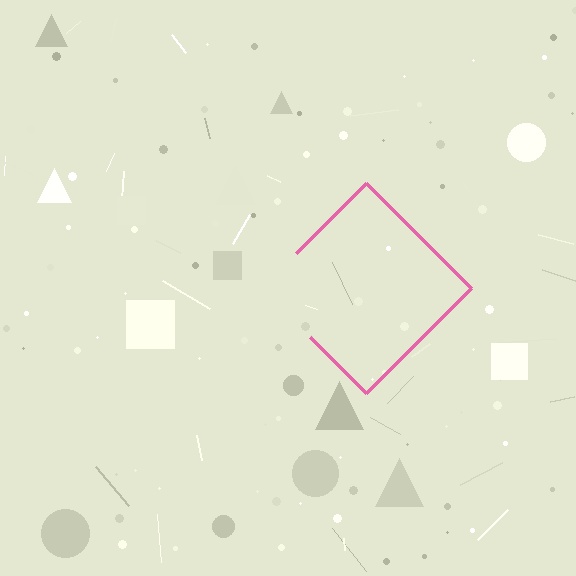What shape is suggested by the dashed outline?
The dashed outline suggests a diamond.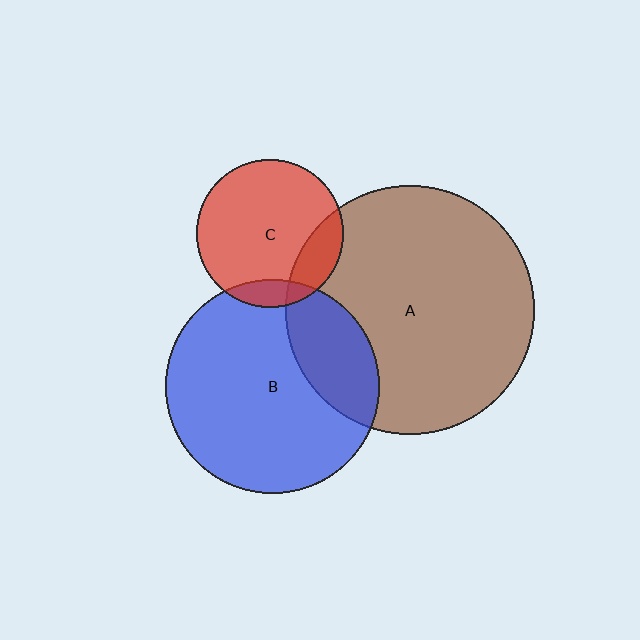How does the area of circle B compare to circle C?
Approximately 2.1 times.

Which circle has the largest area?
Circle A (brown).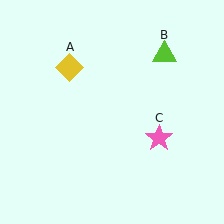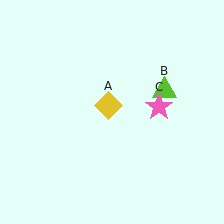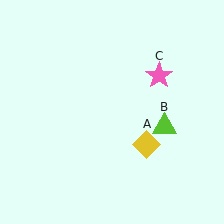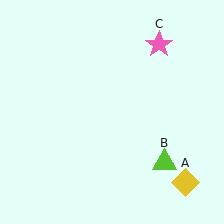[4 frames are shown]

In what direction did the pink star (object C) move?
The pink star (object C) moved up.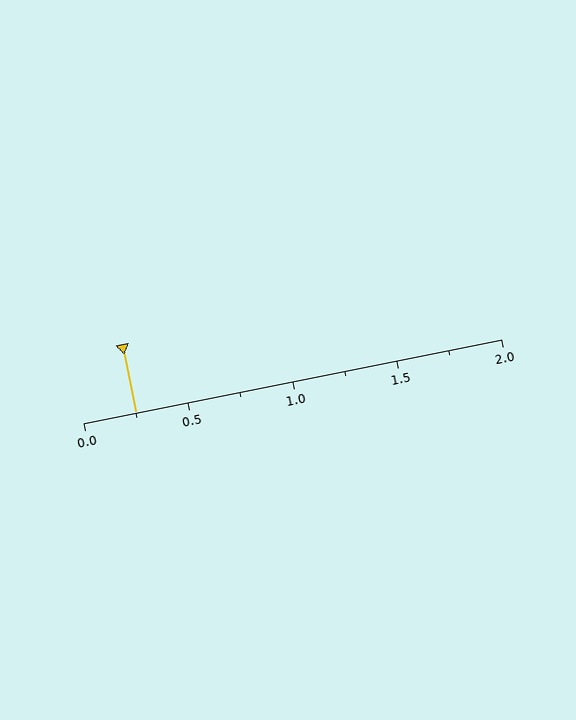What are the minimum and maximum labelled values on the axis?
The axis runs from 0.0 to 2.0.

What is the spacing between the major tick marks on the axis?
The major ticks are spaced 0.5 apart.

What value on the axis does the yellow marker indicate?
The marker indicates approximately 0.25.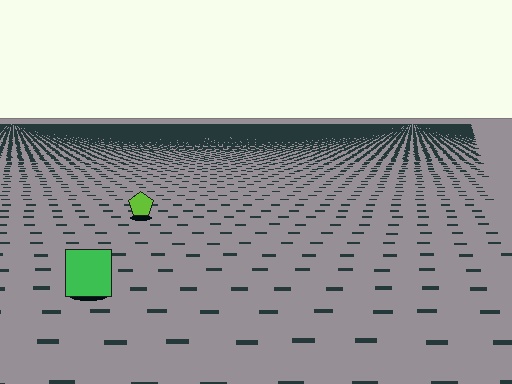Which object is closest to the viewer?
The green square is closest. The texture marks near it are larger and more spread out.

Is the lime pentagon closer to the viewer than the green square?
No. The green square is closer — you can tell from the texture gradient: the ground texture is coarser near it.